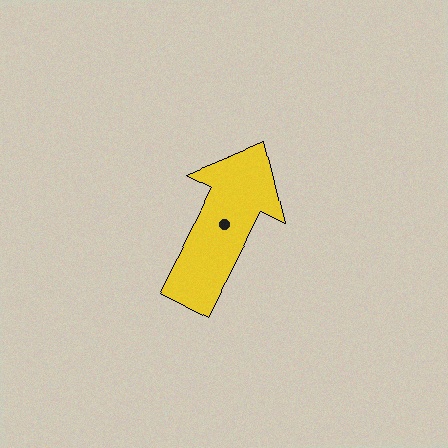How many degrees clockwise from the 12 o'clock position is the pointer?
Approximately 27 degrees.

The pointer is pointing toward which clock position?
Roughly 1 o'clock.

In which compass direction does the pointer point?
Northeast.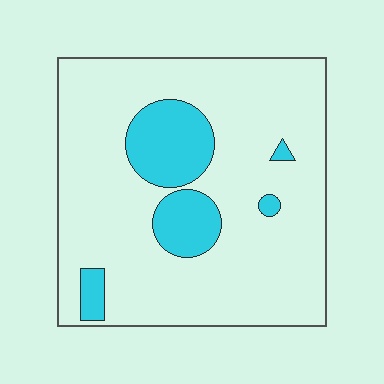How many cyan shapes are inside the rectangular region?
5.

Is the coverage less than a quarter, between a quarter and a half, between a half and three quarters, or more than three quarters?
Less than a quarter.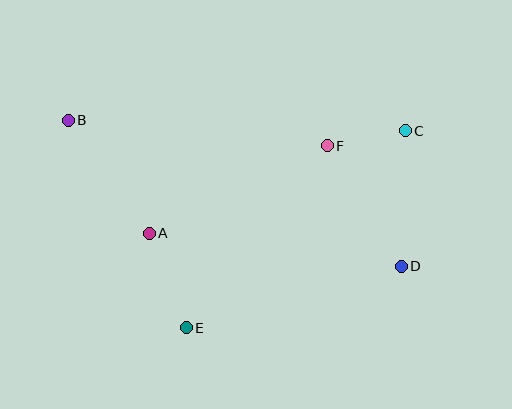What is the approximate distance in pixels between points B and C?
The distance between B and C is approximately 337 pixels.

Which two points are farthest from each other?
Points B and D are farthest from each other.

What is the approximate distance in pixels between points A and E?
The distance between A and E is approximately 101 pixels.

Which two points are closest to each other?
Points C and F are closest to each other.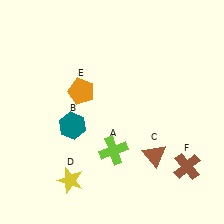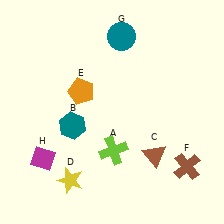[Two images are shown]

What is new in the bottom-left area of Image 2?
A magenta diamond (H) was added in the bottom-left area of Image 2.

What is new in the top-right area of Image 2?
A teal circle (G) was added in the top-right area of Image 2.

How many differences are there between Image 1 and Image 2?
There are 2 differences between the two images.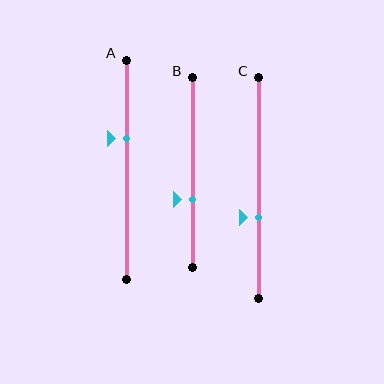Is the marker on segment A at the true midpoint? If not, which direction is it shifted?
No, the marker on segment A is shifted upward by about 14% of the segment length.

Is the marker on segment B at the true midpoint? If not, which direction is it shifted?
No, the marker on segment B is shifted downward by about 14% of the segment length.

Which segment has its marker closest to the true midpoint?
Segment C has its marker closest to the true midpoint.